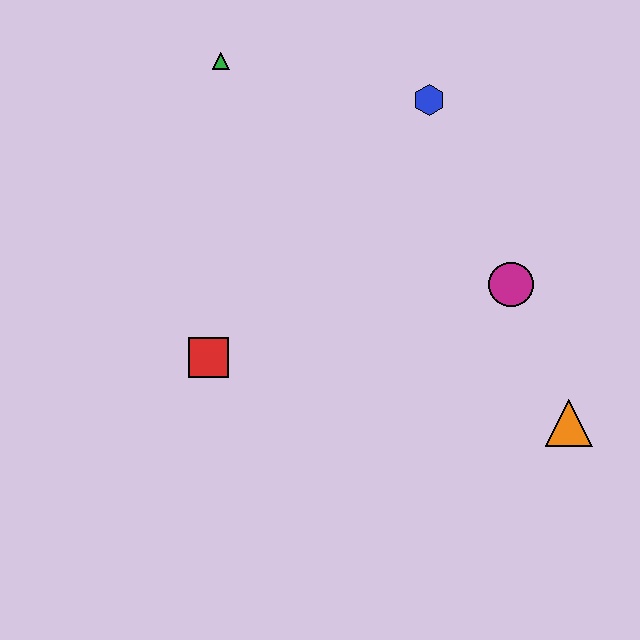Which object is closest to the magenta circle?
The orange triangle is closest to the magenta circle.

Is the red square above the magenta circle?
No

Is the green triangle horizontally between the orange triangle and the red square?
Yes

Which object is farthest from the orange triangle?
The green triangle is farthest from the orange triangle.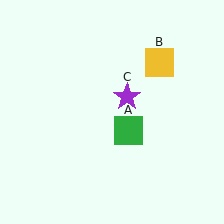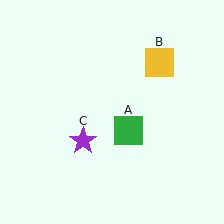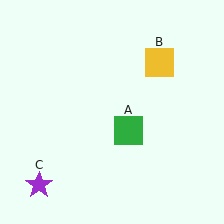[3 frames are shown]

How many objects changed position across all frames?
1 object changed position: purple star (object C).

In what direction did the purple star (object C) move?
The purple star (object C) moved down and to the left.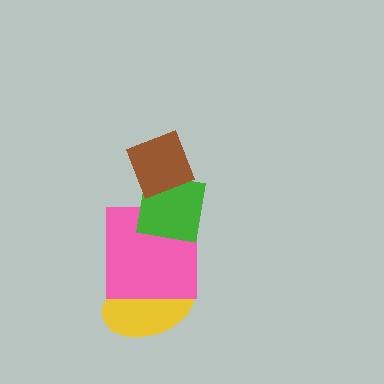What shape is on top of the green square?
The brown diamond is on top of the green square.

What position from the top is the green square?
The green square is 2nd from the top.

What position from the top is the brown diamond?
The brown diamond is 1st from the top.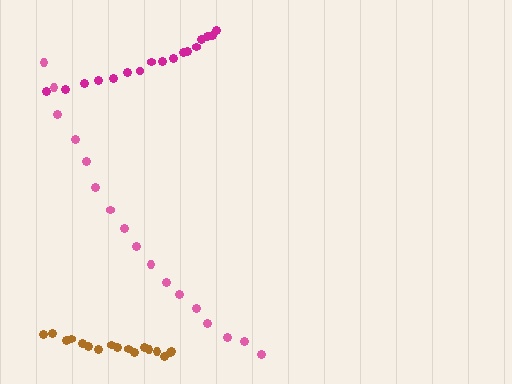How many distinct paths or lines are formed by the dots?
There are 3 distinct paths.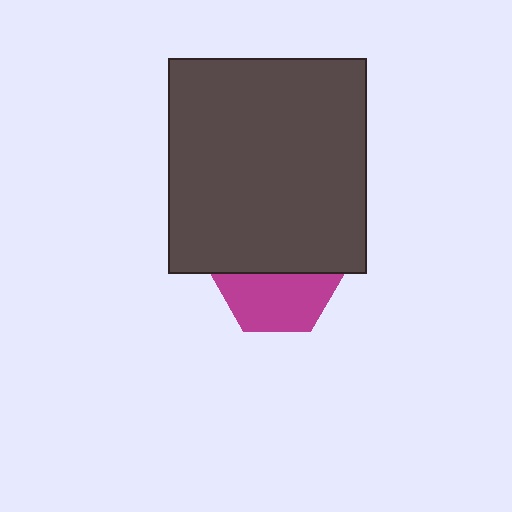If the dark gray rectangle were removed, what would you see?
You would see the complete magenta hexagon.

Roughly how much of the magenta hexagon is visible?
About half of it is visible (roughly 50%).